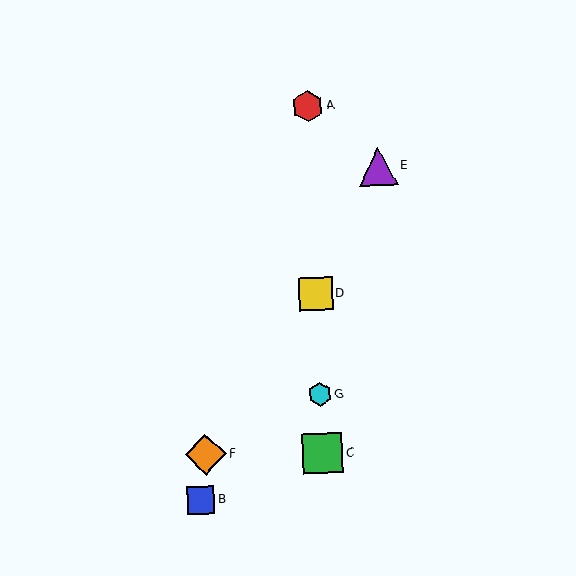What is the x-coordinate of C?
Object C is at x≈322.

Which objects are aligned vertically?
Objects A, C, D, G are aligned vertically.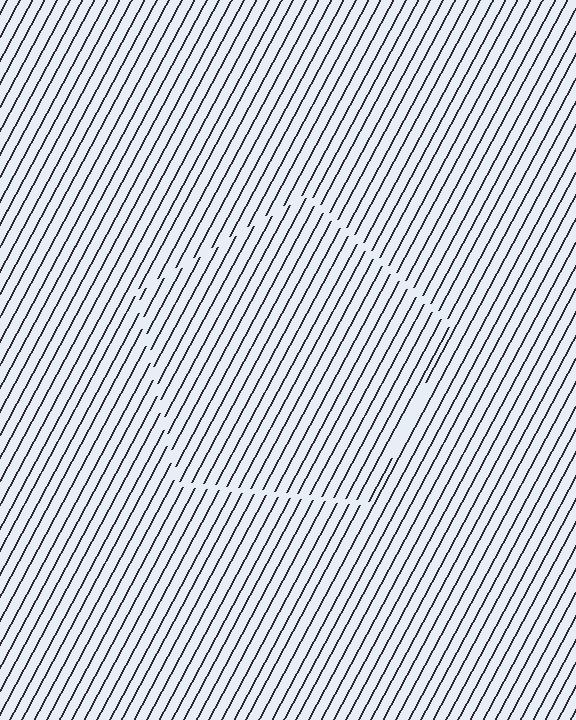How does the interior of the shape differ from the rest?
The interior of the shape contains the same grating, shifted by half a period — the contour is defined by the phase discontinuity where line-ends from the inner and outer gratings abut.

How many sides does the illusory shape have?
5 sides — the line-ends trace a pentagon.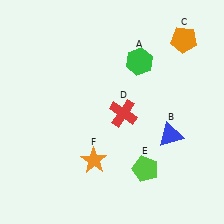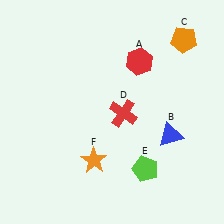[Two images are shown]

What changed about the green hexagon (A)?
In Image 1, A is green. In Image 2, it changed to red.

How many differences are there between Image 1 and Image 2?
There is 1 difference between the two images.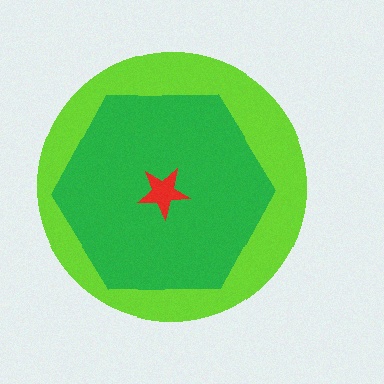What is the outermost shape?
The lime circle.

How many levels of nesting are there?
3.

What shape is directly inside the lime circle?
The green hexagon.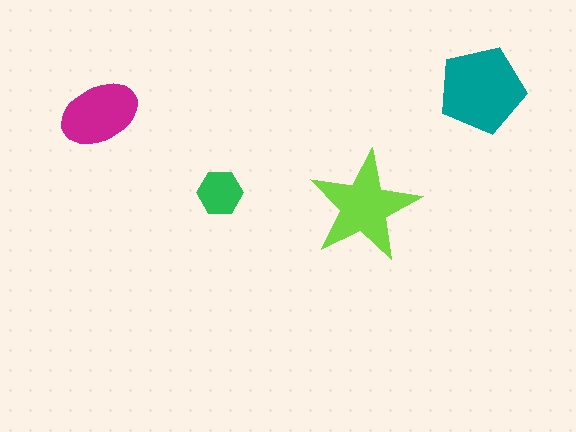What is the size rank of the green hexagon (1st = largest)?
4th.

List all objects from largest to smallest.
The teal pentagon, the lime star, the magenta ellipse, the green hexagon.